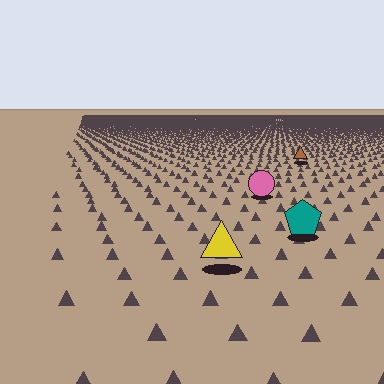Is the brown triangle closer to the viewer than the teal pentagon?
No. The teal pentagon is closer — you can tell from the texture gradient: the ground texture is coarser near it.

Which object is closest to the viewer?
The yellow triangle is closest. The texture marks near it are larger and more spread out.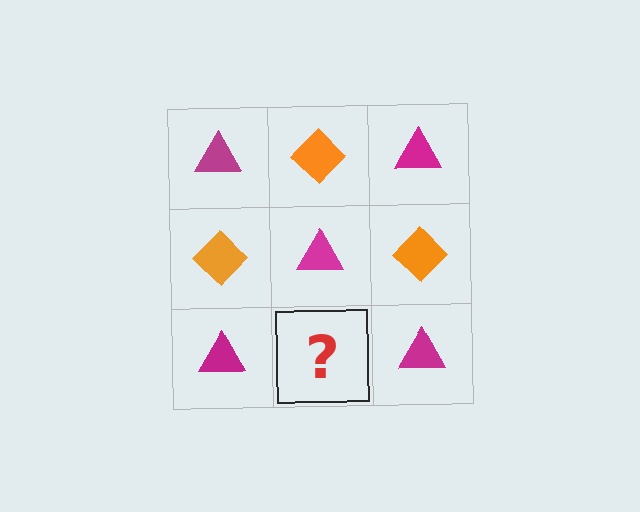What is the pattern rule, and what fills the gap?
The rule is that it alternates magenta triangle and orange diamond in a checkerboard pattern. The gap should be filled with an orange diamond.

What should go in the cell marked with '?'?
The missing cell should contain an orange diamond.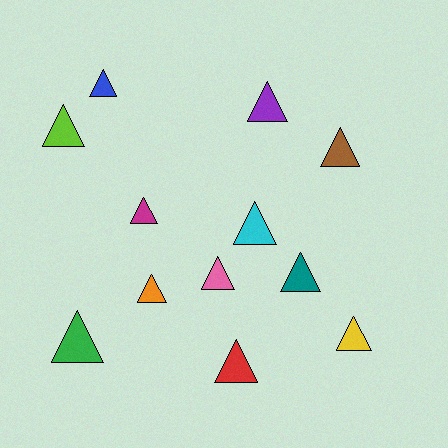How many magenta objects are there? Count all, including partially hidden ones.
There is 1 magenta object.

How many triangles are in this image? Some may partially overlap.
There are 12 triangles.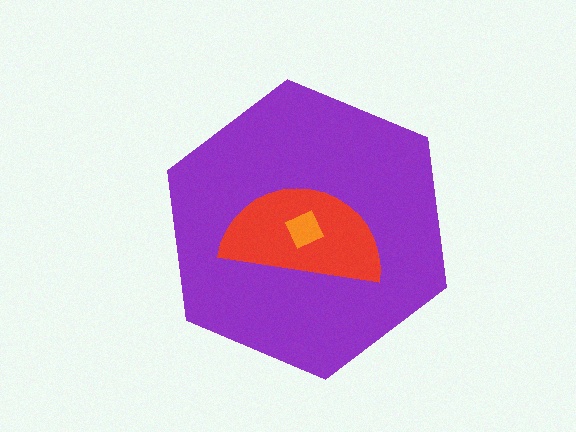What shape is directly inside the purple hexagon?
The red semicircle.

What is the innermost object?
The orange diamond.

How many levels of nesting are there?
3.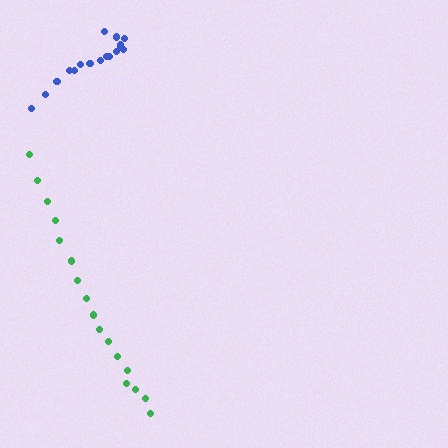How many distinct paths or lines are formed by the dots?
There are 2 distinct paths.